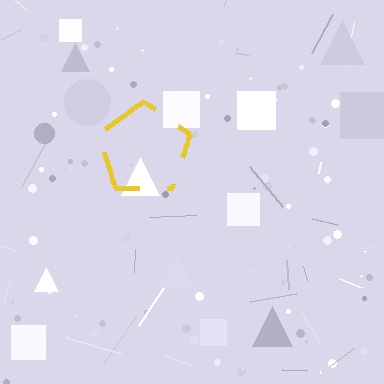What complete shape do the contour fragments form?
The contour fragments form a pentagon.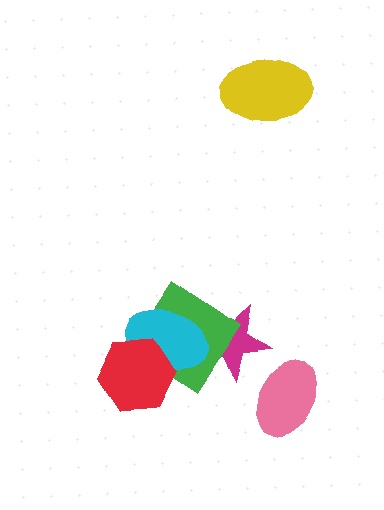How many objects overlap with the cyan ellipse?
3 objects overlap with the cyan ellipse.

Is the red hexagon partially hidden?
No, no other shape covers it.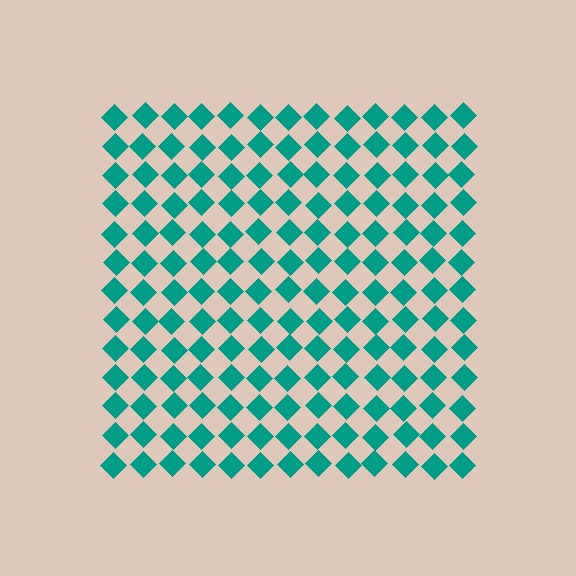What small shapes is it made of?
It is made of small diamonds.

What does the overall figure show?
The overall figure shows a square.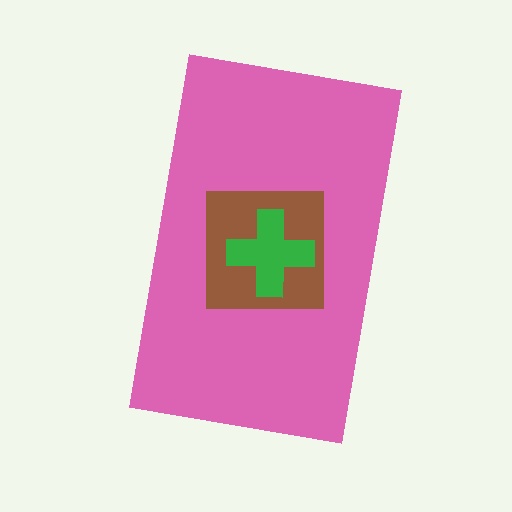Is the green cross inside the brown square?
Yes.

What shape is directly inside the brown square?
The green cross.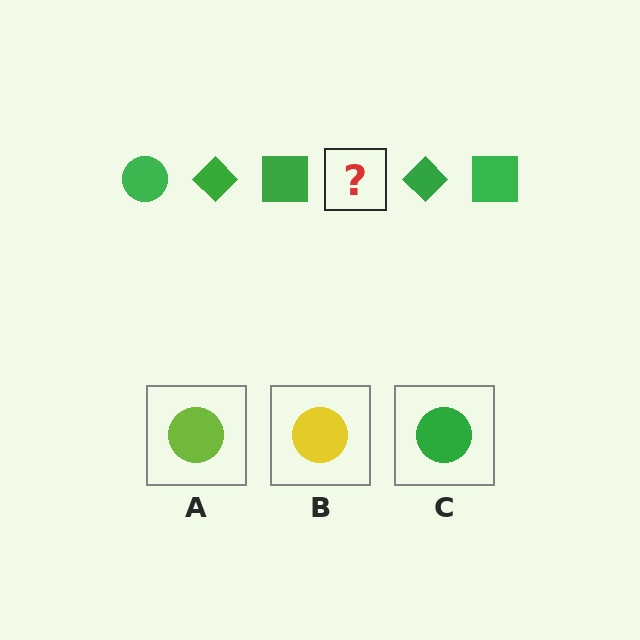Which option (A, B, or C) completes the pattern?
C.